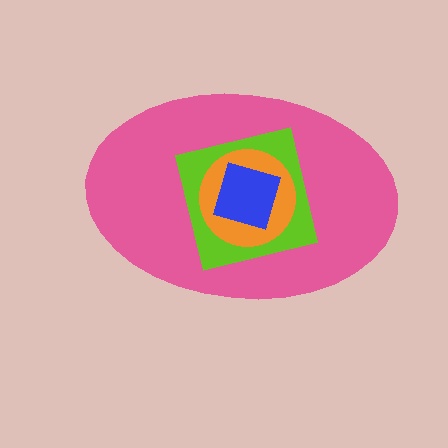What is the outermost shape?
The pink ellipse.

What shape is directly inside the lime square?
The orange circle.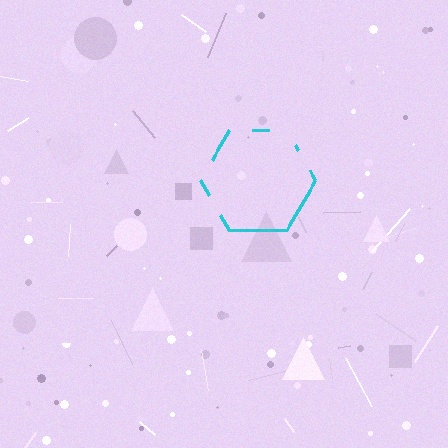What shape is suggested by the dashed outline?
The dashed outline suggests a hexagon.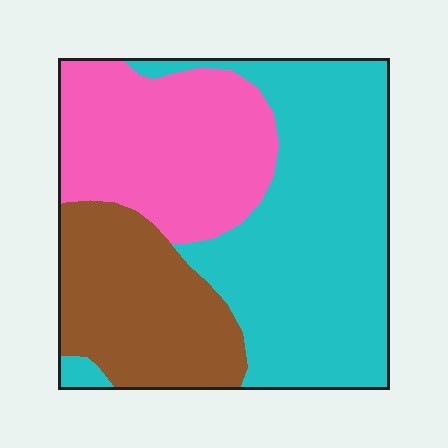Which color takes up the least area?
Brown, at roughly 25%.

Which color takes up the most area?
Cyan, at roughly 45%.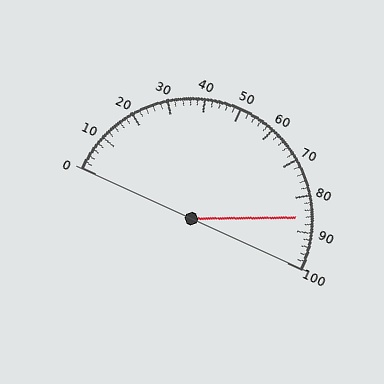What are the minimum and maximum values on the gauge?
The gauge ranges from 0 to 100.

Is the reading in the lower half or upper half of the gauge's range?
The reading is in the upper half of the range (0 to 100).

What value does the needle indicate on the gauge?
The needle indicates approximately 86.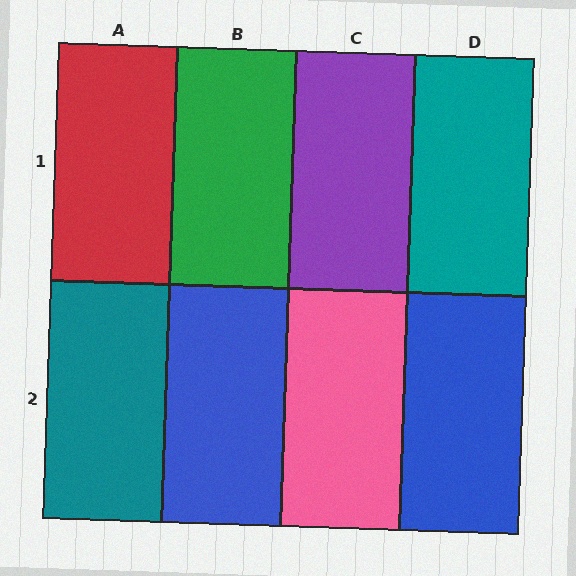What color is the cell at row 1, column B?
Green.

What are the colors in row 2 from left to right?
Teal, blue, pink, blue.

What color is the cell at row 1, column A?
Red.